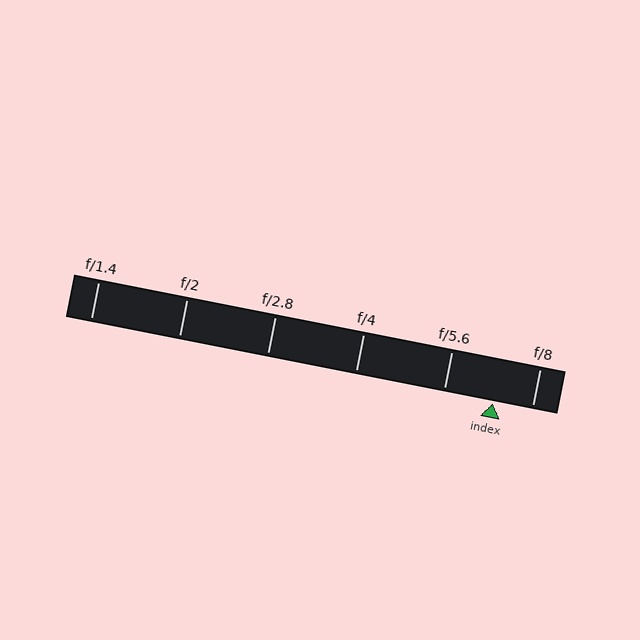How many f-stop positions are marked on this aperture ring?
There are 6 f-stop positions marked.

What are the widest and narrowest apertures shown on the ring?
The widest aperture shown is f/1.4 and the narrowest is f/8.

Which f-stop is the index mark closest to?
The index mark is closest to f/8.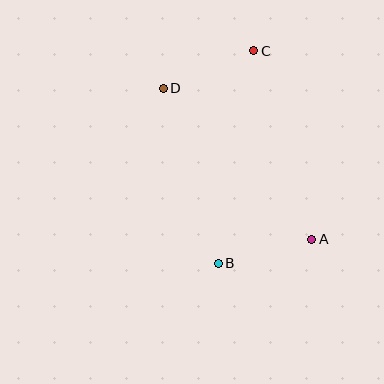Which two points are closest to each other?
Points A and B are closest to each other.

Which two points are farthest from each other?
Points B and C are farthest from each other.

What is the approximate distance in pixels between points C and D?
The distance between C and D is approximately 98 pixels.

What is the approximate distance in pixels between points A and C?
The distance between A and C is approximately 197 pixels.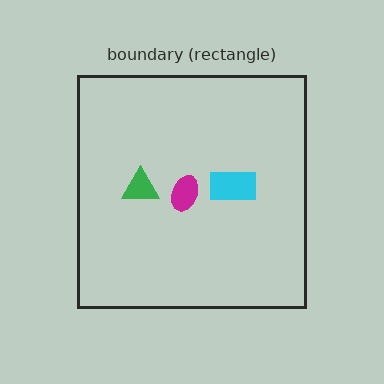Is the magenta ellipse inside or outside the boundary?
Inside.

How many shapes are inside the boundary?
3 inside, 0 outside.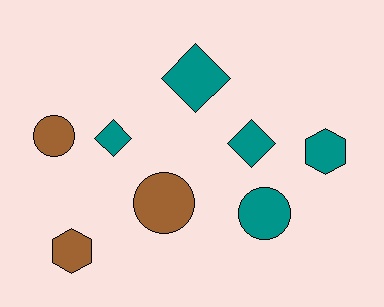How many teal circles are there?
There is 1 teal circle.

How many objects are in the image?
There are 8 objects.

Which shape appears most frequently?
Circle, with 3 objects.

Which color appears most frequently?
Teal, with 5 objects.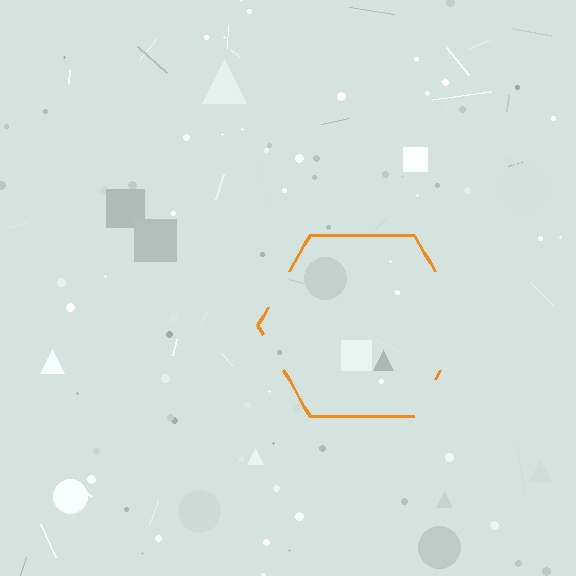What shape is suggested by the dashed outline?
The dashed outline suggests a hexagon.